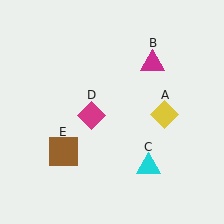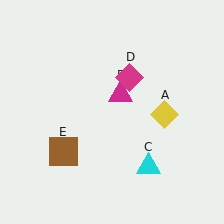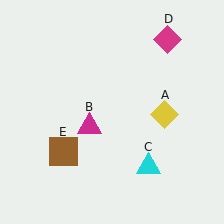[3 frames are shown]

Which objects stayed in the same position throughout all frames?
Yellow diamond (object A) and cyan triangle (object C) and brown square (object E) remained stationary.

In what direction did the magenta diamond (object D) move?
The magenta diamond (object D) moved up and to the right.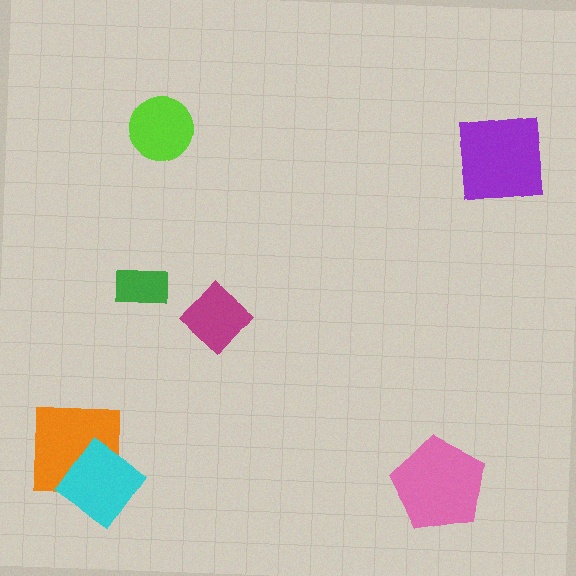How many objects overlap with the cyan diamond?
1 object overlaps with the cyan diamond.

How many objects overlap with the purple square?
0 objects overlap with the purple square.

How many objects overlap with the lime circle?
0 objects overlap with the lime circle.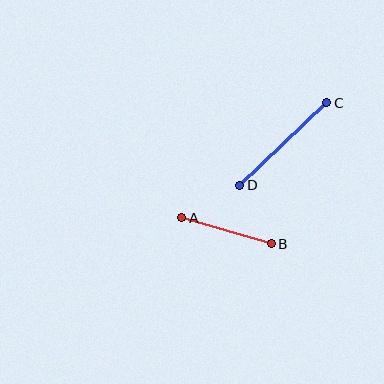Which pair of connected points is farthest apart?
Points C and D are farthest apart.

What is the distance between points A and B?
The distance is approximately 93 pixels.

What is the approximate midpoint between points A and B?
The midpoint is at approximately (226, 231) pixels.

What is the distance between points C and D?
The distance is approximately 120 pixels.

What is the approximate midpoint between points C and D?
The midpoint is at approximately (283, 144) pixels.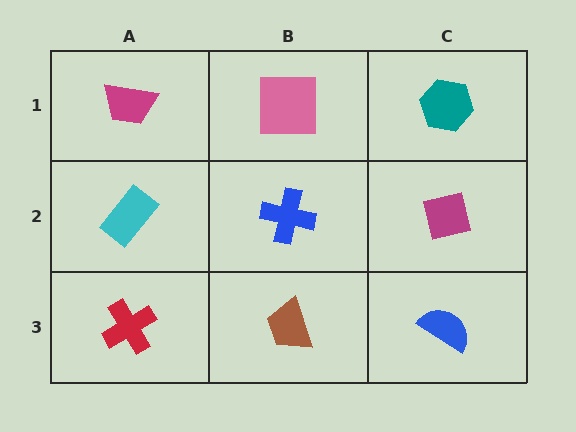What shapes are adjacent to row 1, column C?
A magenta square (row 2, column C), a pink square (row 1, column B).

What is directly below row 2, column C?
A blue semicircle.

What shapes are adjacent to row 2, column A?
A magenta trapezoid (row 1, column A), a red cross (row 3, column A), a blue cross (row 2, column B).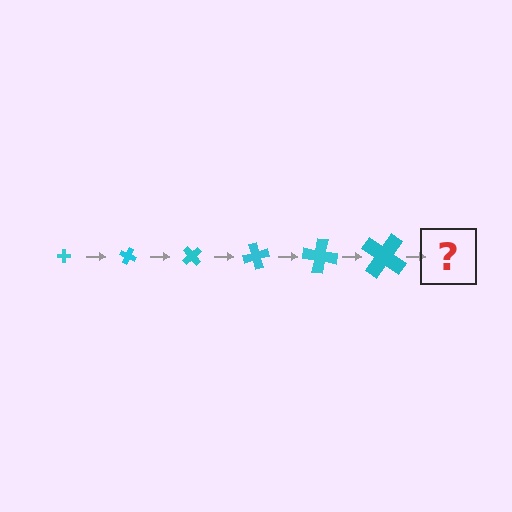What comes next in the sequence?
The next element should be a cross, larger than the previous one and rotated 150 degrees from the start.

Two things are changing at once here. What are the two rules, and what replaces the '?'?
The two rules are that the cross grows larger each step and it rotates 25 degrees each step. The '?' should be a cross, larger than the previous one and rotated 150 degrees from the start.